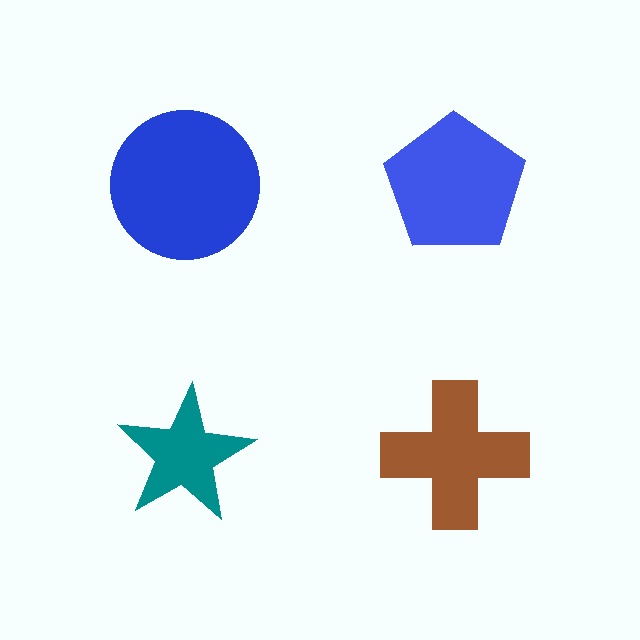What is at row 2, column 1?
A teal star.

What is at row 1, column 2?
A blue pentagon.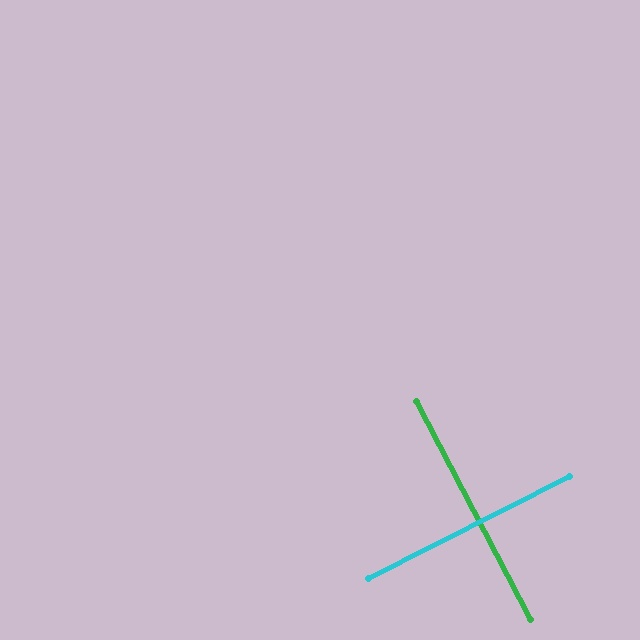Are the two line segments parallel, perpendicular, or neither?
Perpendicular — they meet at approximately 89°.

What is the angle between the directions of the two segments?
Approximately 89 degrees.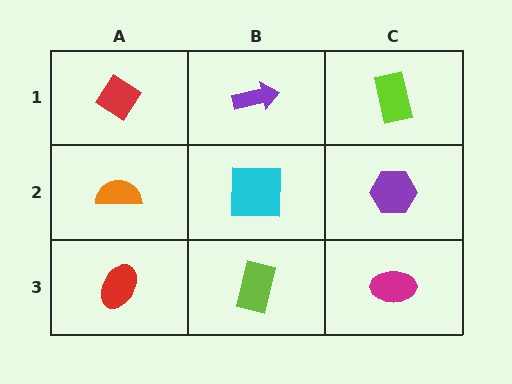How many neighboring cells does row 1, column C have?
2.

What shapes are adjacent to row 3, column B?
A cyan square (row 2, column B), a red ellipse (row 3, column A), a magenta ellipse (row 3, column C).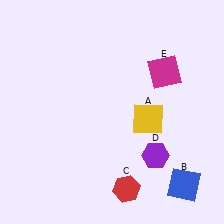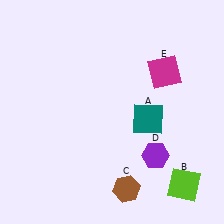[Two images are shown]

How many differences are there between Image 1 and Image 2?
There are 3 differences between the two images.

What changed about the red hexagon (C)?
In Image 1, C is red. In Image 2, it changed to brown.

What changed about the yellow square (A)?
In Image 1, A is yellow. In Image 2, it changed to teal.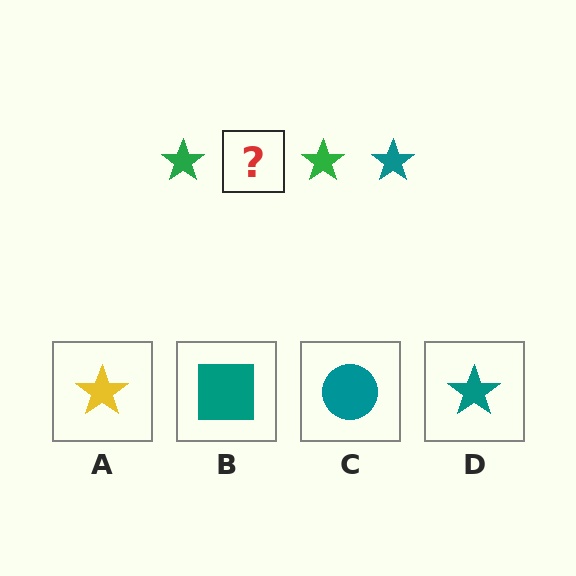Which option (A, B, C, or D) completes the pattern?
D.